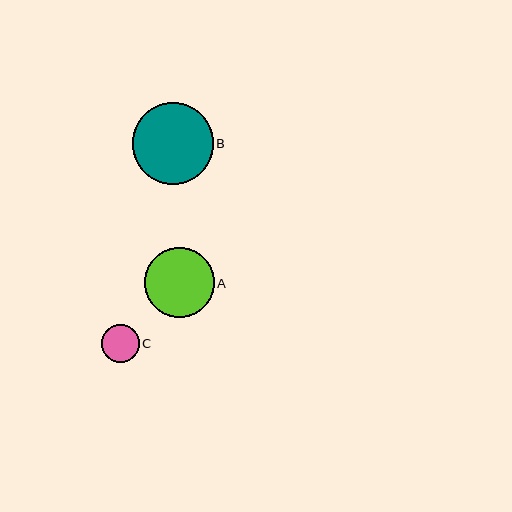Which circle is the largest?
Circle B is the largest with a size of approximately 81 pixels.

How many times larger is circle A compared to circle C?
Circle A is approximately 1.8 times the size of circle C.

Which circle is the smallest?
Circle C is the smallest with a size of approximately 38 pixels.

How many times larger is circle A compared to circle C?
Circle A is approximately 1.8 times the size of circle C.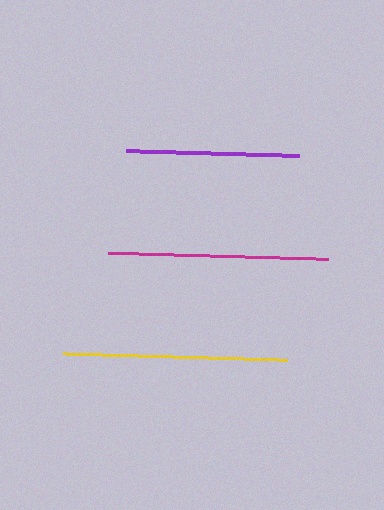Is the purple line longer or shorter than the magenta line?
The magenta line is longer than the purple line.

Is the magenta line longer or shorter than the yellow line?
The yellow line is longer than the magenta line.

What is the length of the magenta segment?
The magenta segment is approximately 220 pixels long.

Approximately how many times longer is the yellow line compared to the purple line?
The yellow line is approximately 1.3 times the length of the purple line.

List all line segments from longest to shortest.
From longest to shortest: yellow, magenta, purple.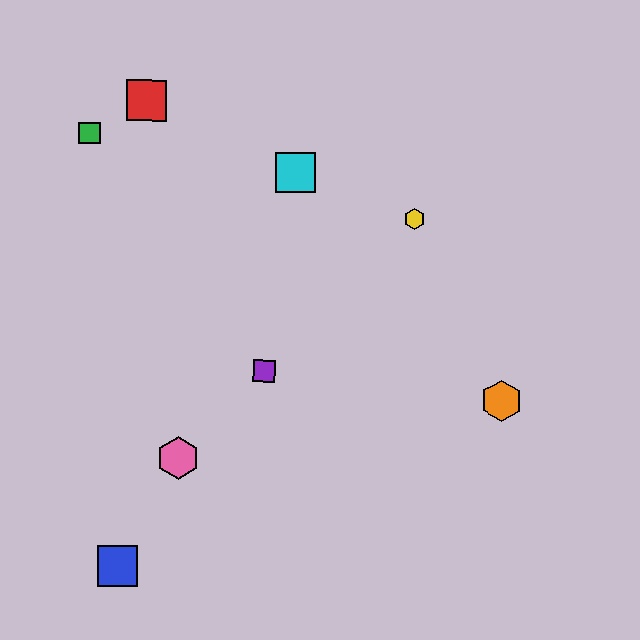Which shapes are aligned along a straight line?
The yellow hexagon, the purple square, the pink hexagon are aligned along a straight line.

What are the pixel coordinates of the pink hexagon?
The pink hexagon is at (178, 458).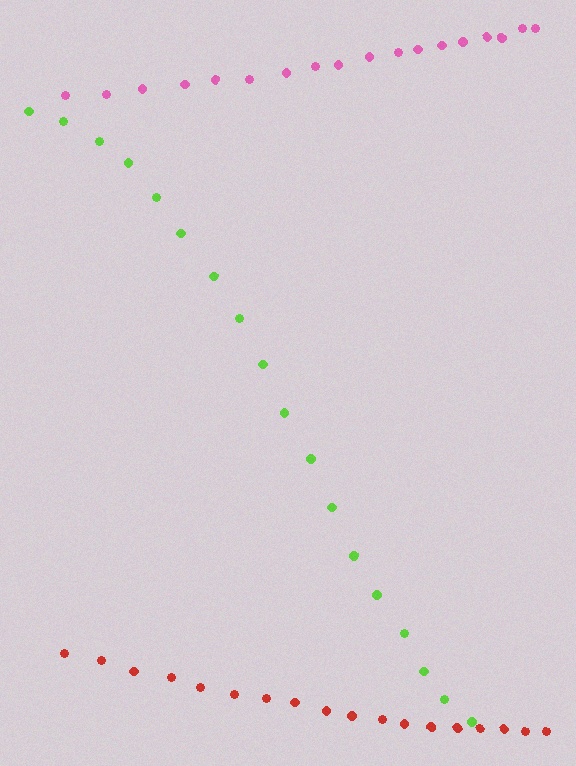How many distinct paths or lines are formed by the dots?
There are 3 distinct paths.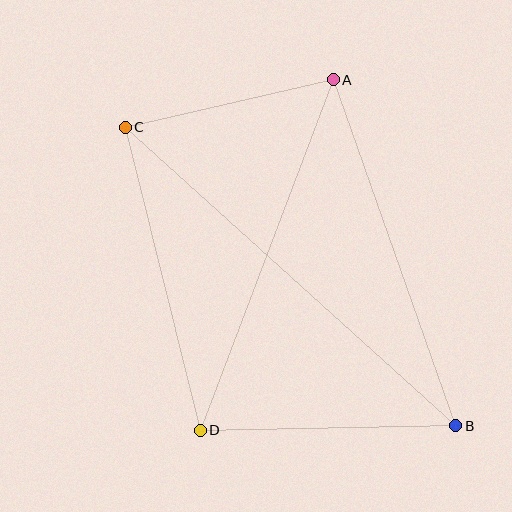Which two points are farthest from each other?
Points B and C are farthest from each other.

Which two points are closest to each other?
Points A and C are closest to each other.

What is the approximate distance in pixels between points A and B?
The distance between A and B is approximately 367 pixels.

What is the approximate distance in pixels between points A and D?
The distance between A and D is approximately 375 pixels.